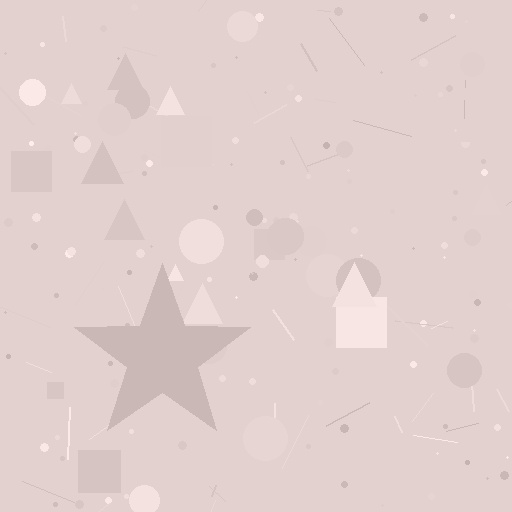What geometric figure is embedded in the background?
A star is embedded in the background.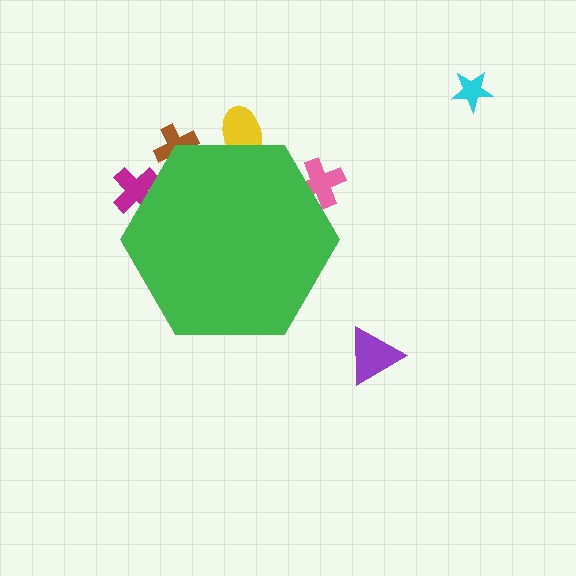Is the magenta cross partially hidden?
Yes, the magenta cross is partially hidden behind the green hexagon.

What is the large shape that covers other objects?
A green hexagon.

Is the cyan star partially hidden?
No, the cyan star is fully visible.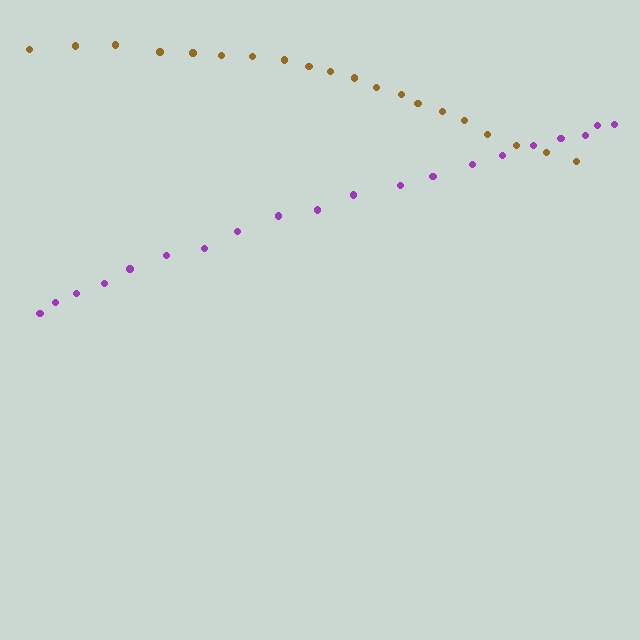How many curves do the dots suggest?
There are 2 distinct paths.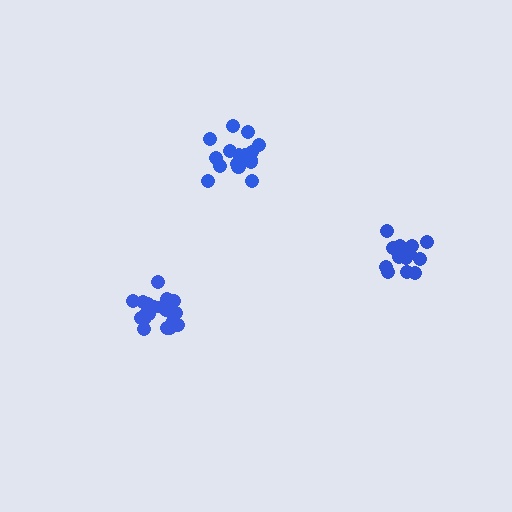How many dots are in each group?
Group 1: 18 dots, Group 2: 19 dots, Group 3: 14 dots (51 total).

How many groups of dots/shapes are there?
There are 3 groups.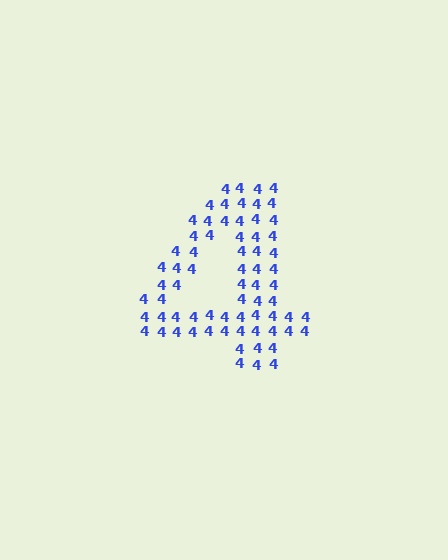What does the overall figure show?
The overall figure shows the digit 4.